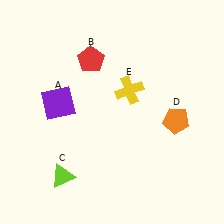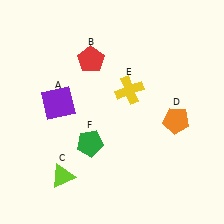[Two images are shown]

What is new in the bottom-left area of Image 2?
A green pentagon (F) was added in the bottom-left area of Image 2.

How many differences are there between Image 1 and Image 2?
There is 1 difference between the two images.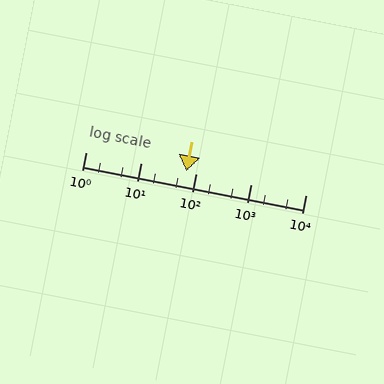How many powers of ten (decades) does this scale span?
The scale spans 4 decades, from 1 to 10000.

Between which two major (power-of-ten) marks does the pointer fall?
The pointer is between 10 and 100.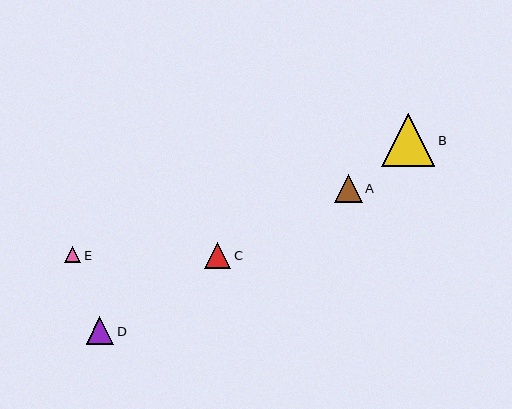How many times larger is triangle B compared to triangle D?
Triangle B is approximately 1.9 times the size of triangle D.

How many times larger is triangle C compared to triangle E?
Triangle C is approximately 1.6 times the size of triangle E.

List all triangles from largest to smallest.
From largest to smallest: B, A, D, C, E.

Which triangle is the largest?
Triangle B is the largest with a size of approximately 53 pixels.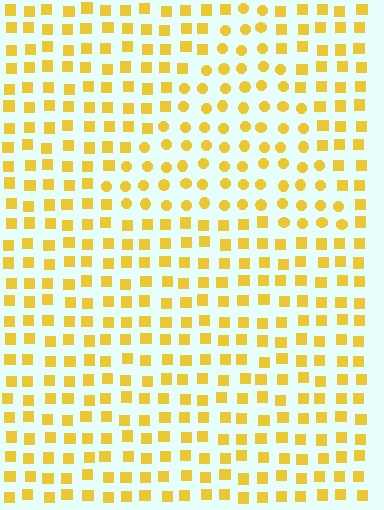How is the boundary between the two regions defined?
The boundary is defined by a change in element shape: circles inside vs. squares outside. All elements share the same color and spacing.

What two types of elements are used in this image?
The image uses circles inside the triangle region and squares outside it.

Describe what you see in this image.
The image is filled with small yellow elements arranged in a uniform grid. A triangle-shaped region contains circles, while the surrounding area contains squares. The boundary is defined purely by the change in element shape.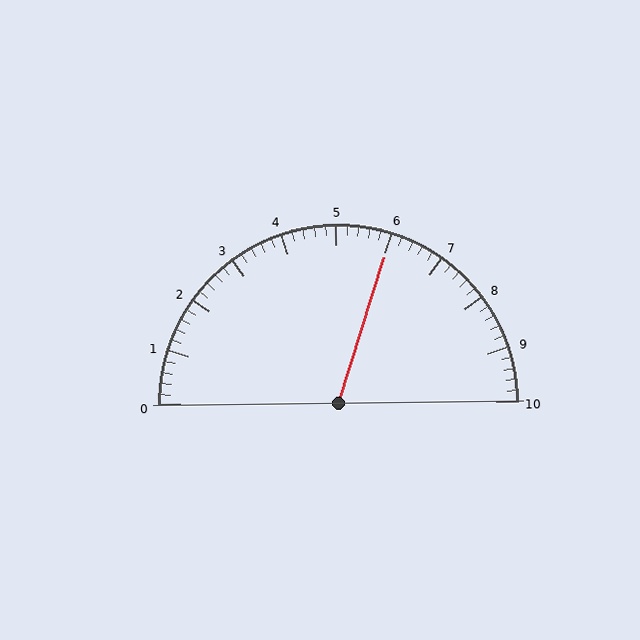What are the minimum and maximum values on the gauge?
The gauge ranges from 0 to 10.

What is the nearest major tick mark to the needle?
The nearest major tick mark is 6.